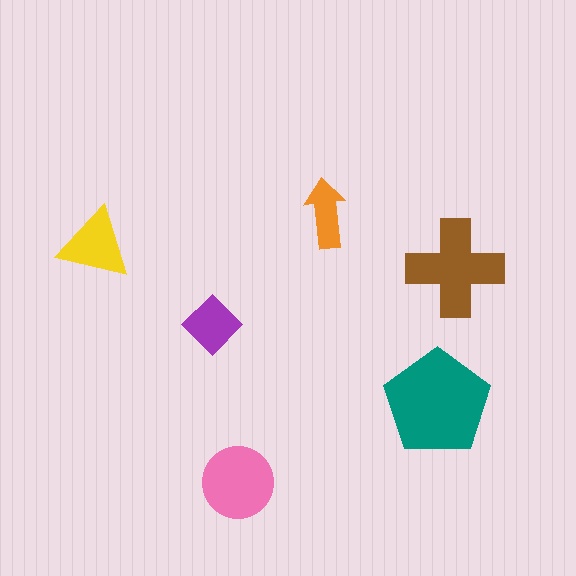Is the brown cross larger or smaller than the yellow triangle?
Larger.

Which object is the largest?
The teal pentagon.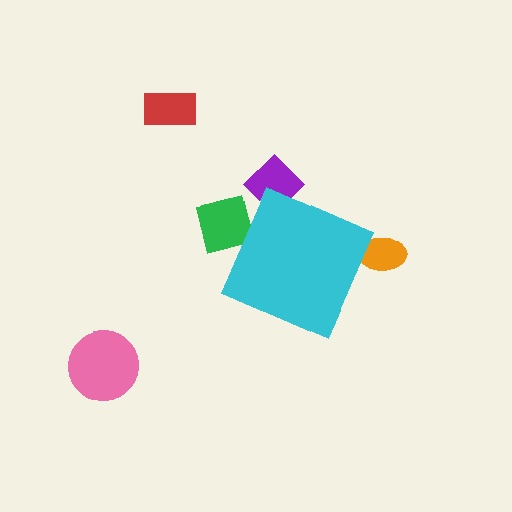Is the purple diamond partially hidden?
Yes, the purple diamond is partially hidden behind the cyan diamond.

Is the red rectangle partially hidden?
No, the red rectangle is fully visible.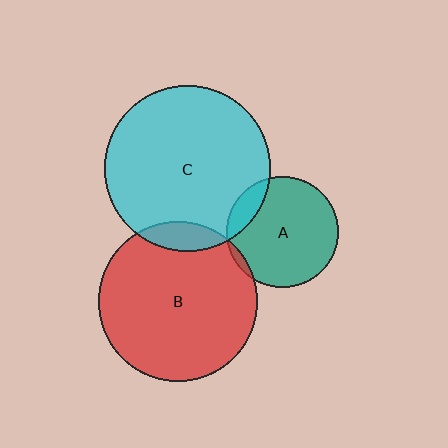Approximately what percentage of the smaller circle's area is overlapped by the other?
Approximately 5%.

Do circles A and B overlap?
Yes.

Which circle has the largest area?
Circle C (cyan).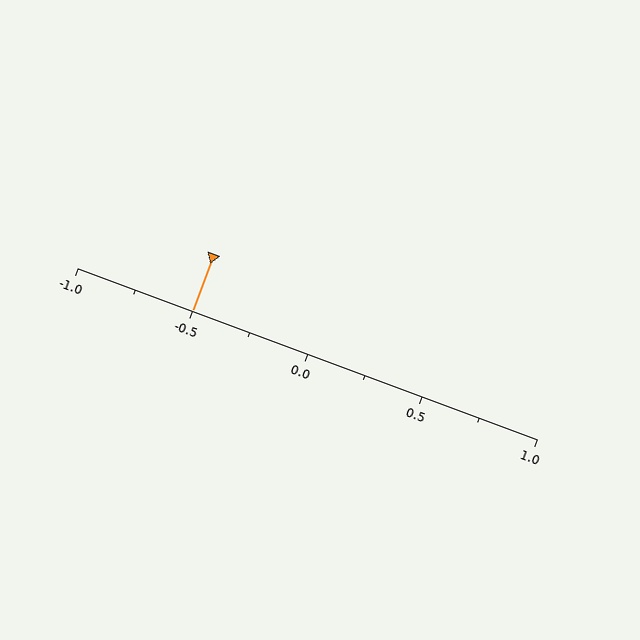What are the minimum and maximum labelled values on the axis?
The axis runs from -1.0 to 1.0.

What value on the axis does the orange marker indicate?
The marker indicates approximately -0.5.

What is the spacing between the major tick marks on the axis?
The major ticks are spaced 0.5 apart.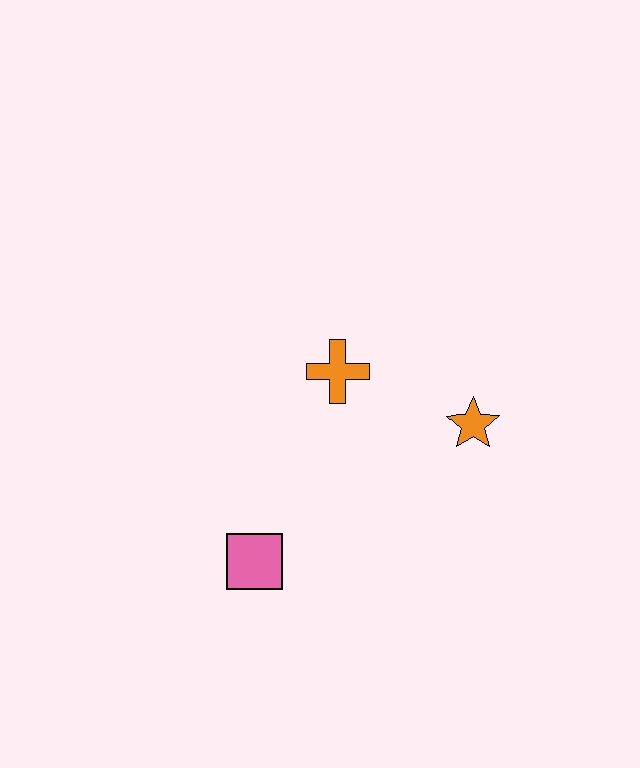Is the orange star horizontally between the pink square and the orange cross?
No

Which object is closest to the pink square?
The orange cross is closest to the pink square.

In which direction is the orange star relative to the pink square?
The orange star is to the right of the pink square.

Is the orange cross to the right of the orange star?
No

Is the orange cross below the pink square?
No